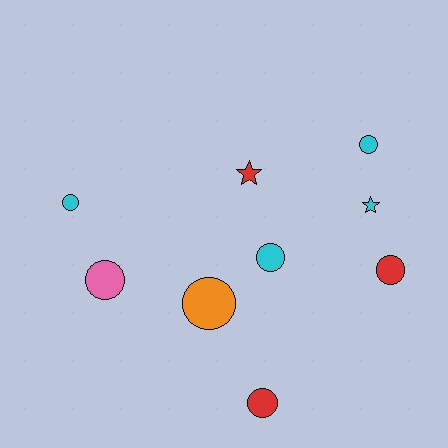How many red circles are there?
There are 2 red circles.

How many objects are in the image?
There are 9 objects.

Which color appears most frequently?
Cyan, with 4 objects.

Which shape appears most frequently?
Circle, with 7 objects.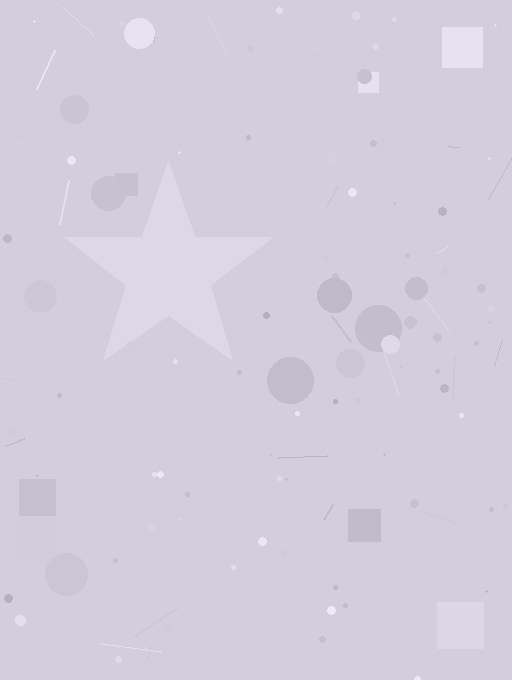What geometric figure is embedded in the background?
A star is embedded in the background.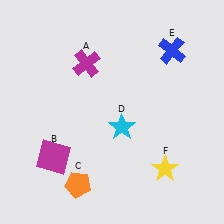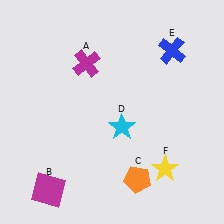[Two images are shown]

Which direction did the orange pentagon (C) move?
The orange pentagon (C) moved right.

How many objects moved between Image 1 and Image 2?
2 objects moved between the two images.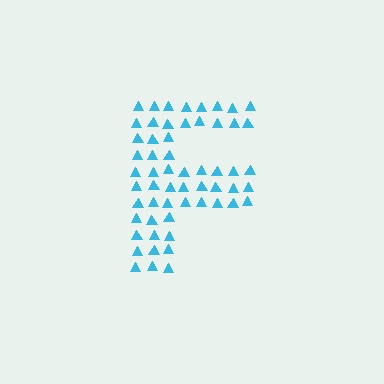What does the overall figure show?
The overall figure shows the letter F.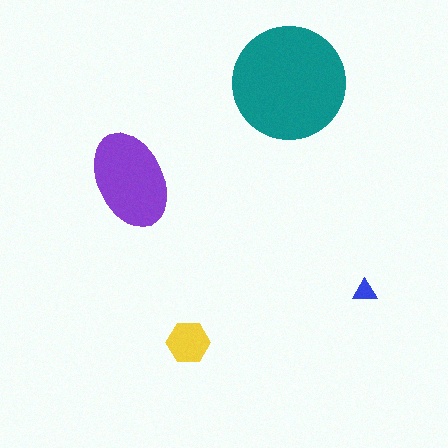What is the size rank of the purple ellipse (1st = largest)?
2nd.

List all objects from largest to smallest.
The teal circle, the purple ellipse, the yellow hexagon, the blue triangle.